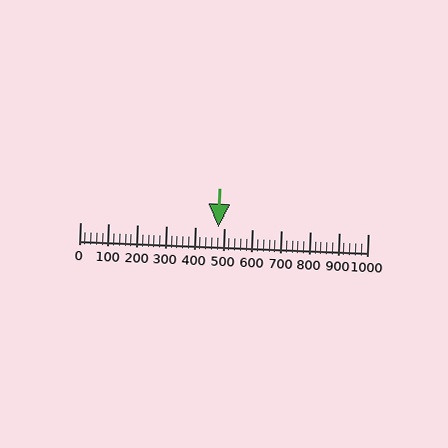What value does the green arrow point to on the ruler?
The green arrow points to approximately 480.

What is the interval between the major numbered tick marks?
The major tick marks are spaced 100 units apart.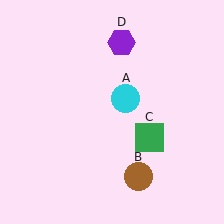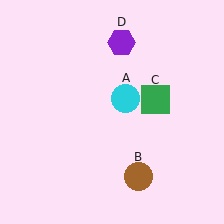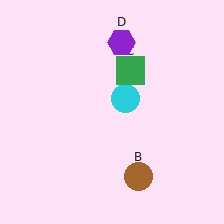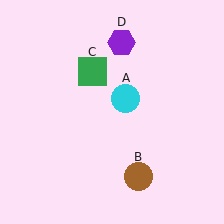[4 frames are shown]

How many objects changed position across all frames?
1 object changed position: green square (object C).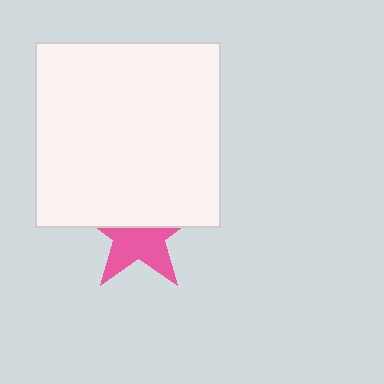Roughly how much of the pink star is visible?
About half of it is visible (roughly 53%).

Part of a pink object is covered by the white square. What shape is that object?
It is a star.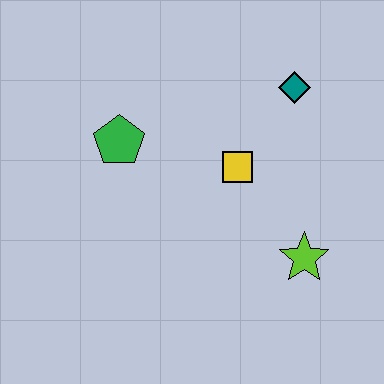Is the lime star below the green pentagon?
Yes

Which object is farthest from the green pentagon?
The lime star is farthest from the green pentagon.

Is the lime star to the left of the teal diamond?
No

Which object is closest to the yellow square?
The teal diamond is closest to the yellow square.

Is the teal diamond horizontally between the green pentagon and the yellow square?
No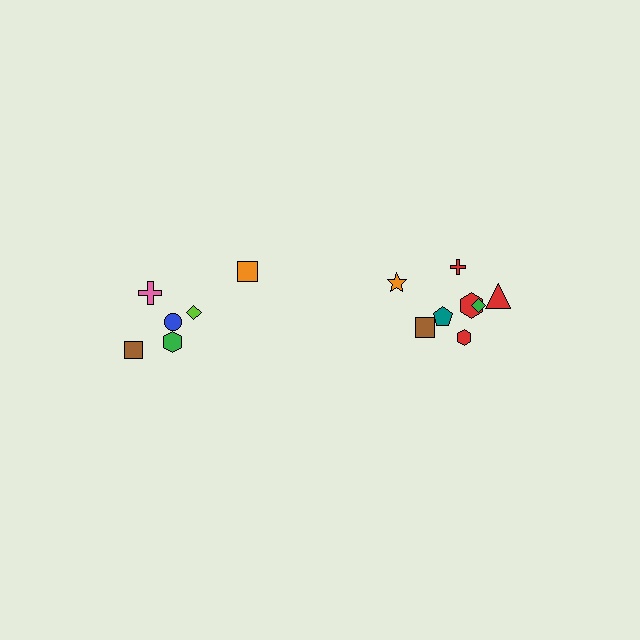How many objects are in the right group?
There are 8 objects.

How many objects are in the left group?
There are 6 objects.